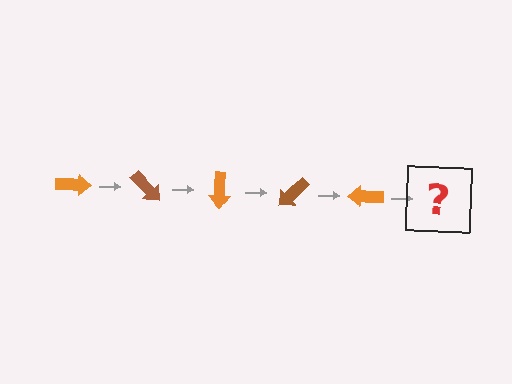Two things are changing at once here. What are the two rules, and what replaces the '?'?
The two rules are that it rotates 45 degrees each step and the color cycles through orange and brown. The '?' should be a brown arrow, rotated 225 degrees from the start.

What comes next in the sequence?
The next element should be a brown arrow, rotated 225 degrees from the start.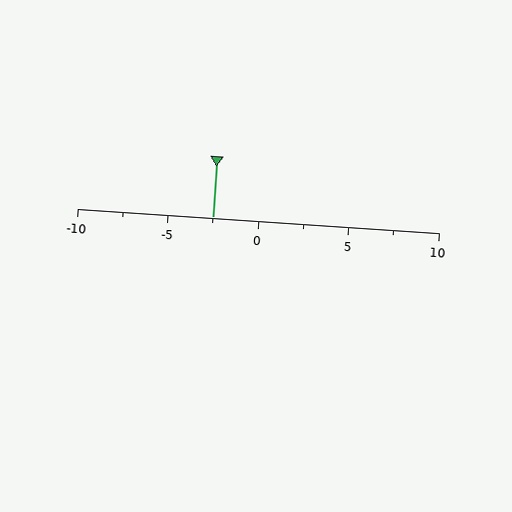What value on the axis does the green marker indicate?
The marker indicates approximately -2.5.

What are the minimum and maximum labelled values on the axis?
The axis runs from -10 to 10.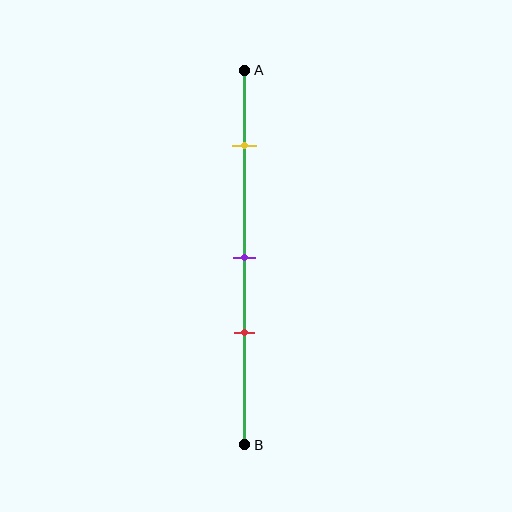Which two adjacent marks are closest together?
The purple and red marks are the closest adjacent pair.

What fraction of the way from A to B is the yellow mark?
The yellow mark is approximately 20% (0.2) of the way from A to B.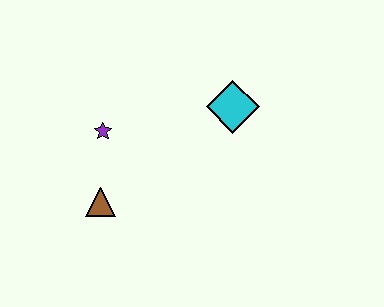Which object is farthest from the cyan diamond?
The brown triangle is farthest from the cyan diamond.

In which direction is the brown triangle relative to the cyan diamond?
The brown triangle is to the left of the cyan diamond.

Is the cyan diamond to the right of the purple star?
Yes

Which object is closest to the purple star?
The brown triangle is closest to the purple star.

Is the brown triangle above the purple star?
No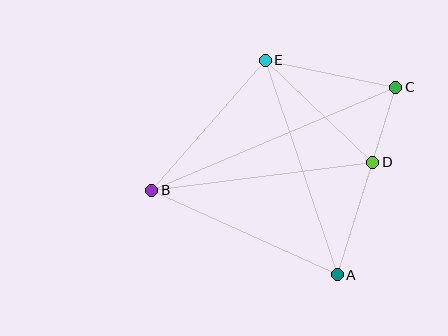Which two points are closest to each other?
Points C and D are closest to each other.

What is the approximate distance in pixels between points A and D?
The distance between A and D is approximately 118 pixels.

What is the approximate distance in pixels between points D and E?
The distance between D and E is approximately 148 pixels.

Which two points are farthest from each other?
Points B and C are farthest from each other.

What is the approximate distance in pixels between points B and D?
The distance between B and D is approximately 223 pixels.